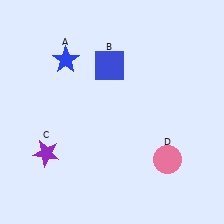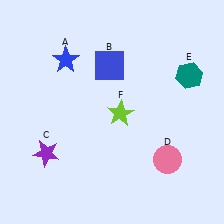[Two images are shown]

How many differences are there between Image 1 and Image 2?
There are 2 differences between the two images.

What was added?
A teal hexagon (E), a lime star (F) were added in Image 2.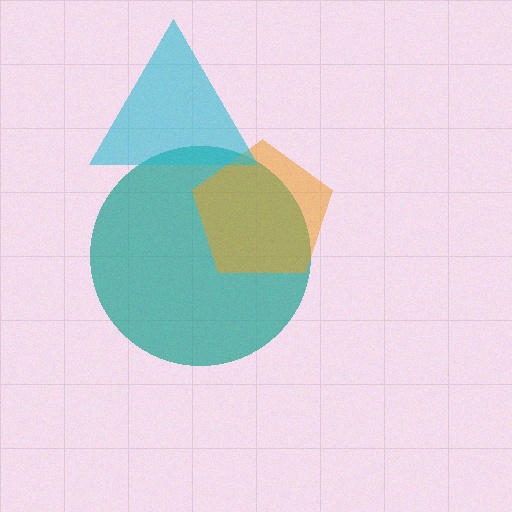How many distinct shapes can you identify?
There are 3 distinct shapes: a teal circle, an orange pentagon, a cyan triangle.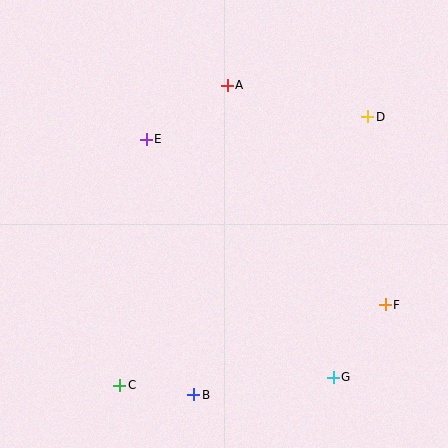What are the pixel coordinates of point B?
Point B is at (194, 395).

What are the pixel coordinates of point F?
Point F is at (385, 305).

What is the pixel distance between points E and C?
The distance between E and C is 247 pixels.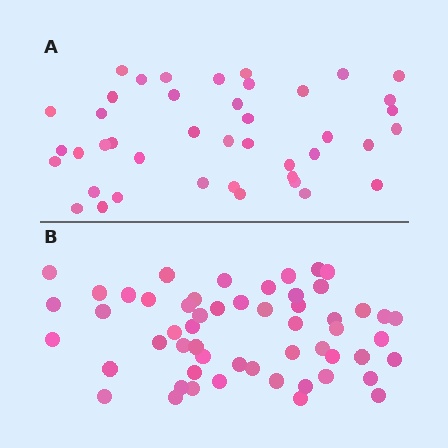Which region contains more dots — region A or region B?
Region B (the bottom region) has more dots.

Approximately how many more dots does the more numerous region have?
Region B has approximately 15 more dots than region A.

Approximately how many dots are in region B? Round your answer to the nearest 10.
About 60 dots. (The exact count is 55, which rounds to 60.)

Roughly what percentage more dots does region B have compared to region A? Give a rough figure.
About 30% more.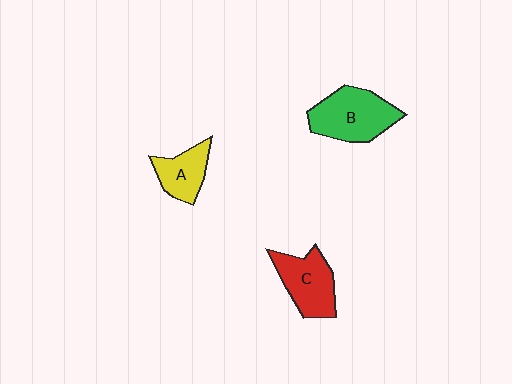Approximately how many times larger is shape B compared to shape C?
Approximately 1.2 times.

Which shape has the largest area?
Shape B (green).